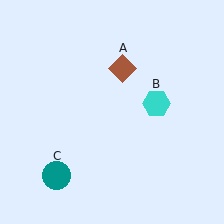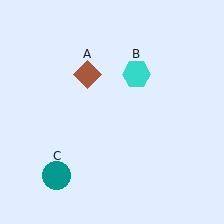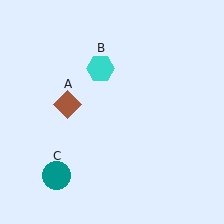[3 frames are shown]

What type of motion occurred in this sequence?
The brown diamond (object A), cyan hexagon (object B) rotated counterclockwise around the center of the scene.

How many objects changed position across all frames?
2 objects changed position: brown diamond (object A), cyan hexagon (object B).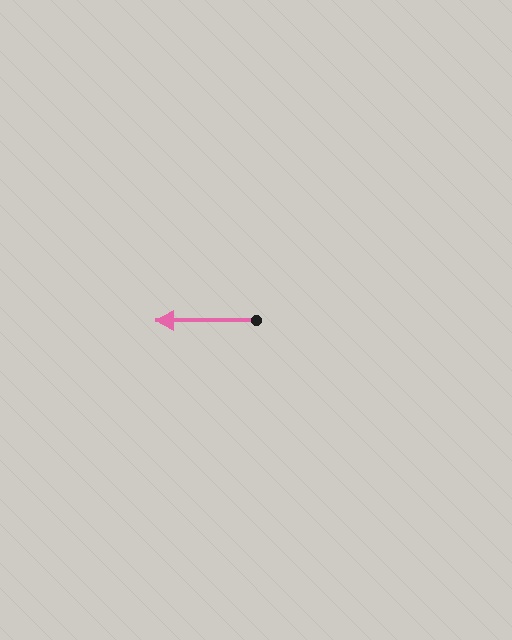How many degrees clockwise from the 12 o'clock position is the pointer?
Approximately 270 degrees.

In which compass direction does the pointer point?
West.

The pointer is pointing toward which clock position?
Roughly 9 o'clock.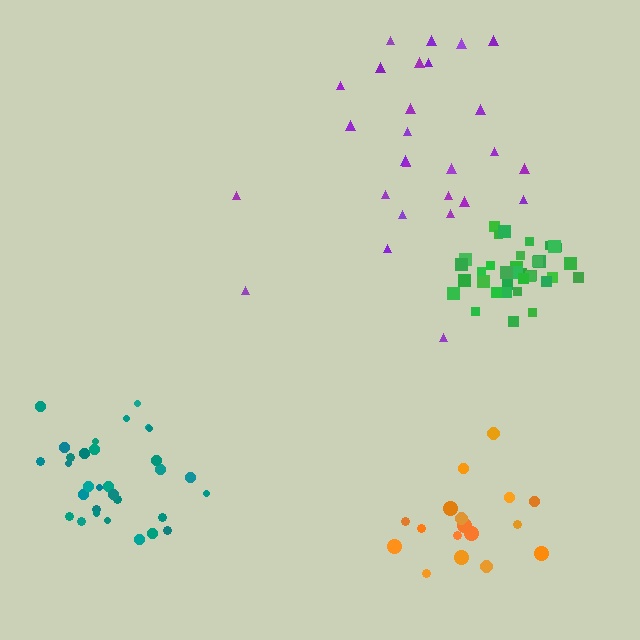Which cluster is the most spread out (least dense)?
Purple.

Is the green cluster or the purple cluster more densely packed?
Green.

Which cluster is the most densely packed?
Green.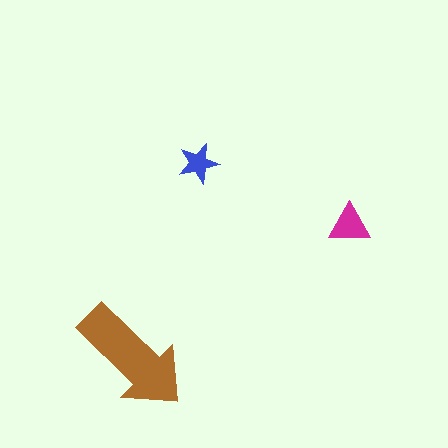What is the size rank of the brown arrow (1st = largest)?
1st.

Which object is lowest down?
The brown arrow is bottommost.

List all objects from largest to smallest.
The brown arrow, the magenta triangle, the blue star.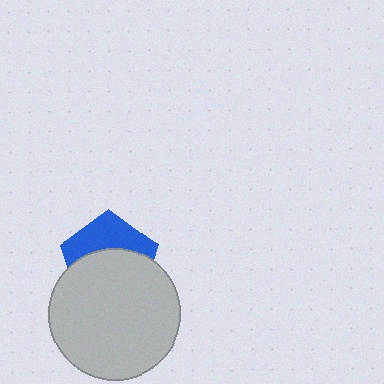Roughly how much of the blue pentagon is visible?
A small part of it is visible (roughly 41%).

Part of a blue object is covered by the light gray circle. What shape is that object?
It is a pentagon.